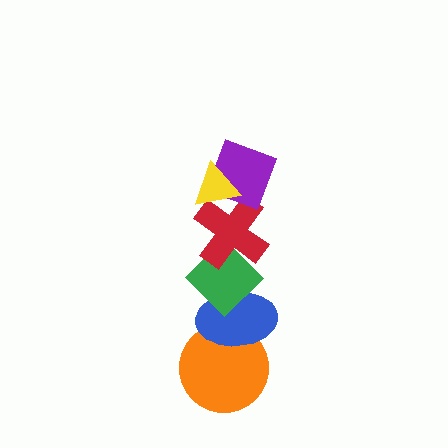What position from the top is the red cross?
The red cross is 3rd from the top.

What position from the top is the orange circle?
The orange circle is 6th from the top.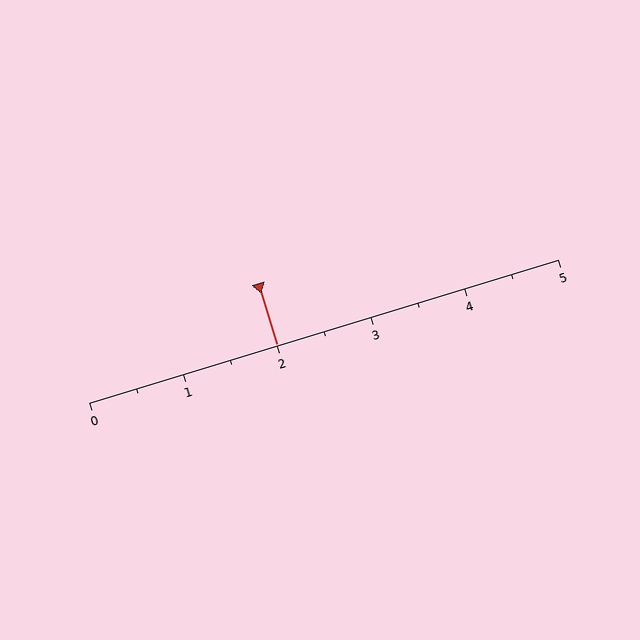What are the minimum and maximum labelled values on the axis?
The axis runs from 0 to 5.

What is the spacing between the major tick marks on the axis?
The major ticks are spaced 1 apart.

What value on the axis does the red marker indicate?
The marker indicates approximately 2.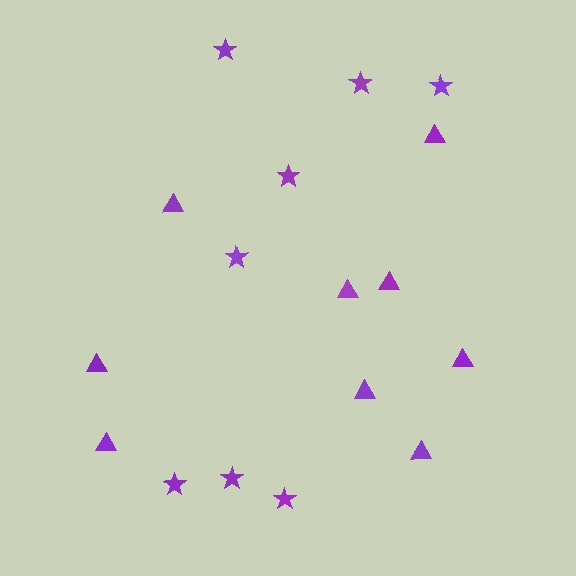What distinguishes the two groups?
There are 2 groups: one group of stars (8) and one group of triangles (9).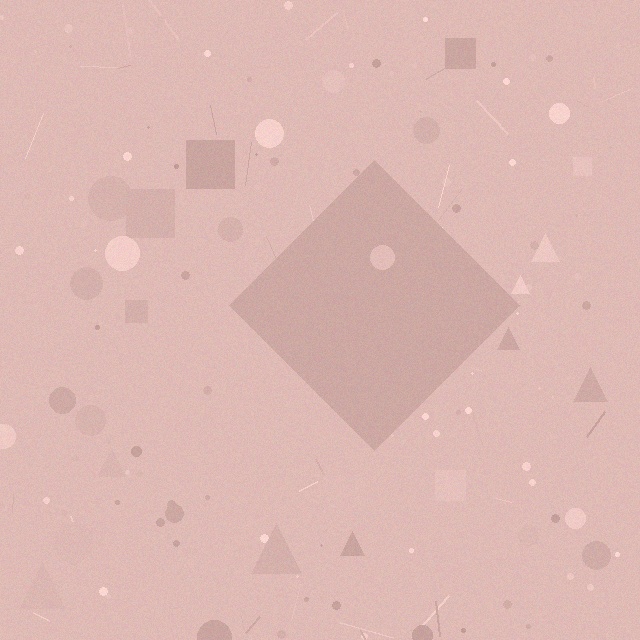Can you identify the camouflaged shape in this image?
The camouflaged shape is a diamond.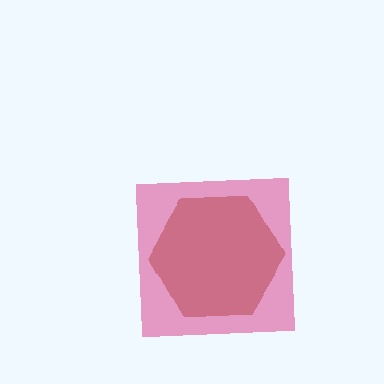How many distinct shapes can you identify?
There are 2 distinct shapes: a brown hexagon, a pink square.